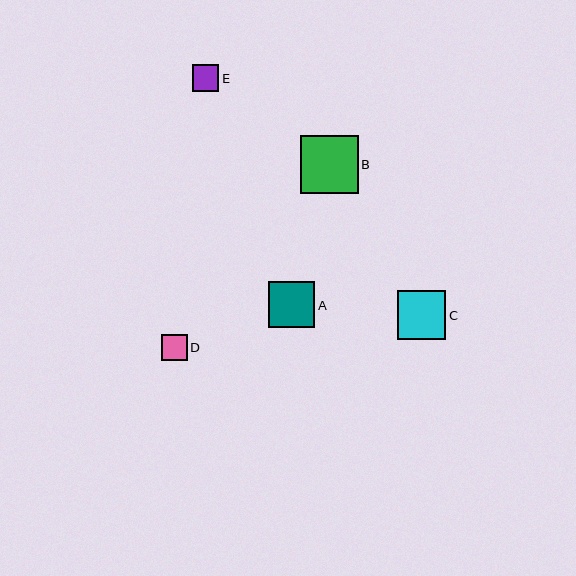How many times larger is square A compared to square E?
Square A is approximately 1.8 times the size of square E.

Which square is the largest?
Square B is the largest with a size of approximately 57 pixels.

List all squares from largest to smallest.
From largest to smallest: B, C, A, E, D.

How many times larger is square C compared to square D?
Square C is approximately 1.9 times the size of square D.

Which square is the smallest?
Square D is the smallest with a size of approximately 26 pixels.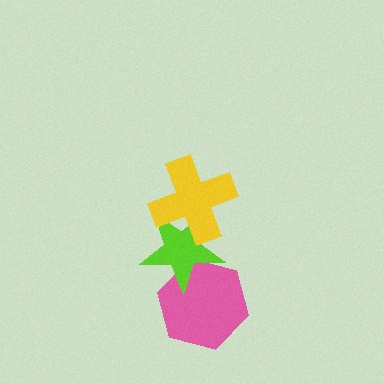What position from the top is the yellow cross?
The yellow cross is 1st from the top.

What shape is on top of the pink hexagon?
The lime star is on top of the pink hexagon.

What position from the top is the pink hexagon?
The pink hexagon is 3rd from the top.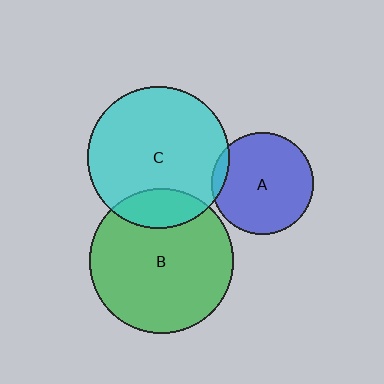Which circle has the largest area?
Circle B (green).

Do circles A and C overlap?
Yes.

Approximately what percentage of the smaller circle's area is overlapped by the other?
Approximately 5%.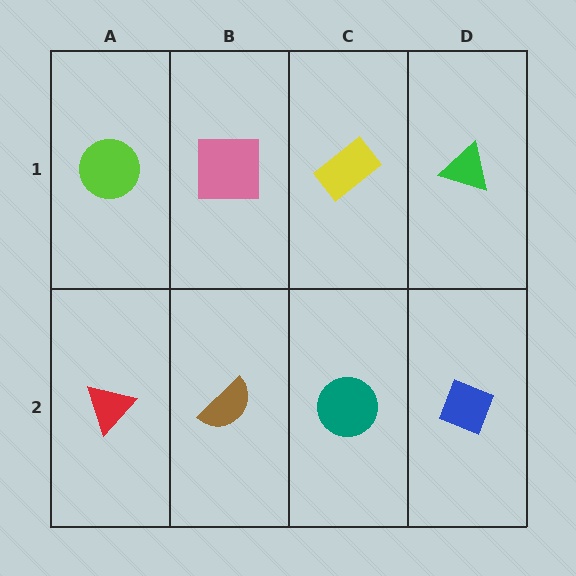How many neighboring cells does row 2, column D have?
2.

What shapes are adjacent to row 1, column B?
A brown semicircle (row 2, column B), a lime circle (row 1, column A), a yellow rectangle (row 1, column C).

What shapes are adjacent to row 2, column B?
A pink square (row 1, column B), a red triangle (row 2, column A), a teal circle (row 2, column C).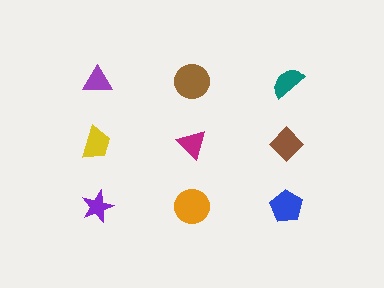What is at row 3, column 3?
A blue pentagon.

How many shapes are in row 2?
3 shapes.